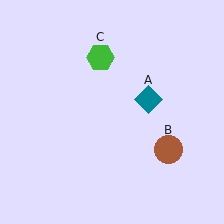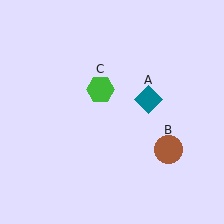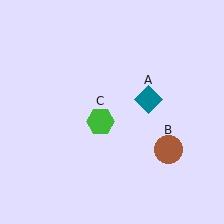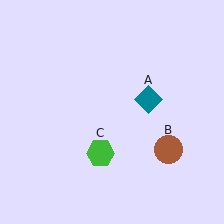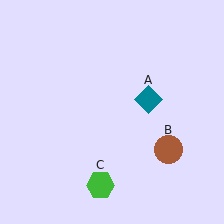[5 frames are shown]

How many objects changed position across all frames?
1 object changed position: green hexagon (object C).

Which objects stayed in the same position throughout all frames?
Teal diamond (object A) and brown circle (object B) remained stationary.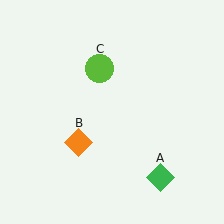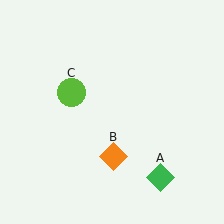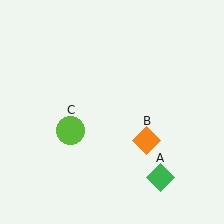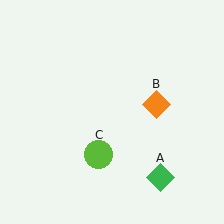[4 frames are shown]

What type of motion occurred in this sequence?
The orange diamond (object B), lime circle (object C) rotated counterclockwise around the center of the scene.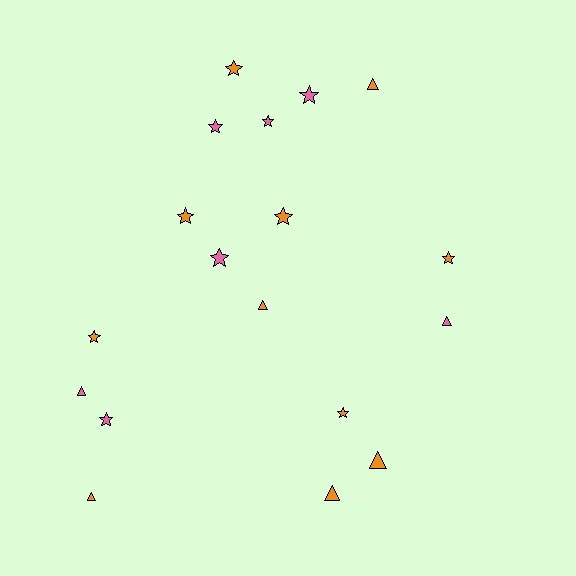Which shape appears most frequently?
Star, with 11 objects.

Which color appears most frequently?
Orange, with 11 objects.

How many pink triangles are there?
There are 2 pink triangles.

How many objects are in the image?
There are 18 objects.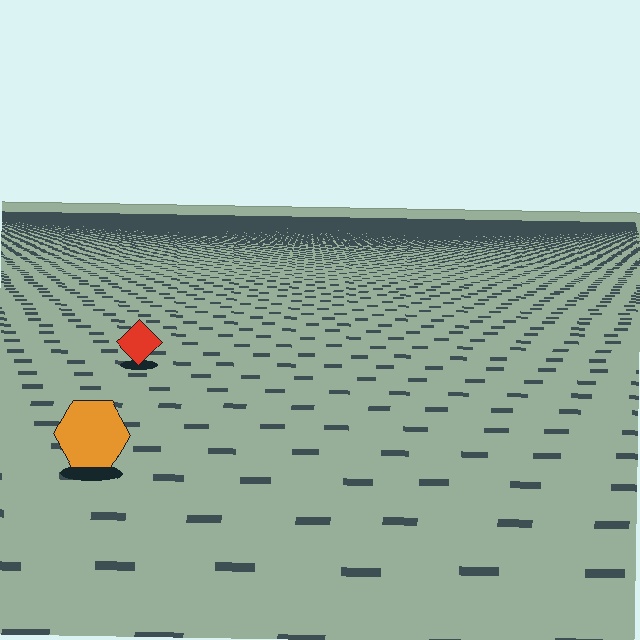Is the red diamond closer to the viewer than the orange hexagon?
No. The orange hexagon is closer — you can tell from the texture gradient: the ground texture is coarser near it.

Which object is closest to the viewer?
The orange hexagon is closest. The texture marks near it are larger and more spread out.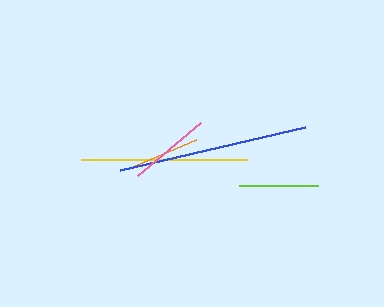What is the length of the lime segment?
The lime segment is approximately 79 pixels long.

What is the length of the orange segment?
The orange segment is approximately 74 pixels long.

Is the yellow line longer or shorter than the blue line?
The blue line is longer than the yellow line.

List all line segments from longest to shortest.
From longest to shortest: blue, yellow, pink, lime, orange.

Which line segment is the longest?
The blue line is the longest at approximately 190 pixels.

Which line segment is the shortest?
The orange line is the shortest at approximately 74 pixels.